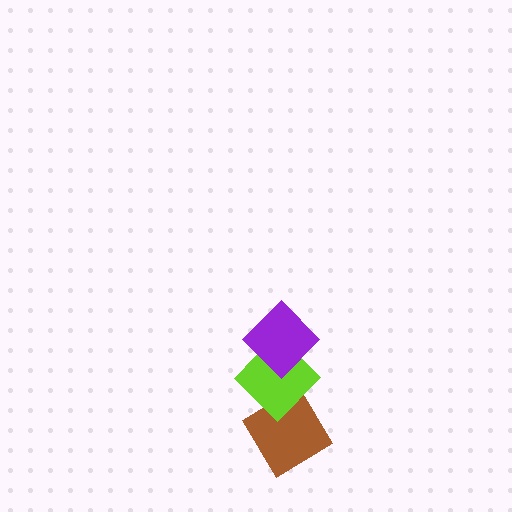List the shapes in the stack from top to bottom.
From top to bottom: the purple diamond, the lime diamond, the brown diamond.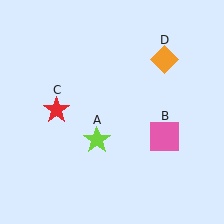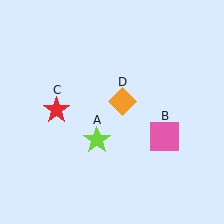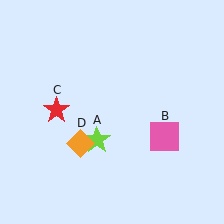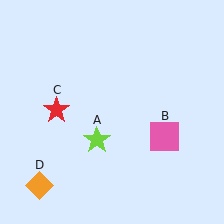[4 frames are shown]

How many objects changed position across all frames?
1 object changed position: orange diamond (object D).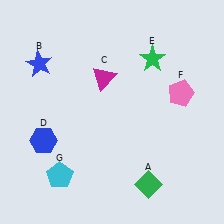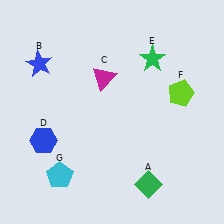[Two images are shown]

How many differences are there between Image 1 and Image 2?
There is 1 difference between the two images.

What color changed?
The pentagon (F) changed from pink in Image 1 to lime in Image 2.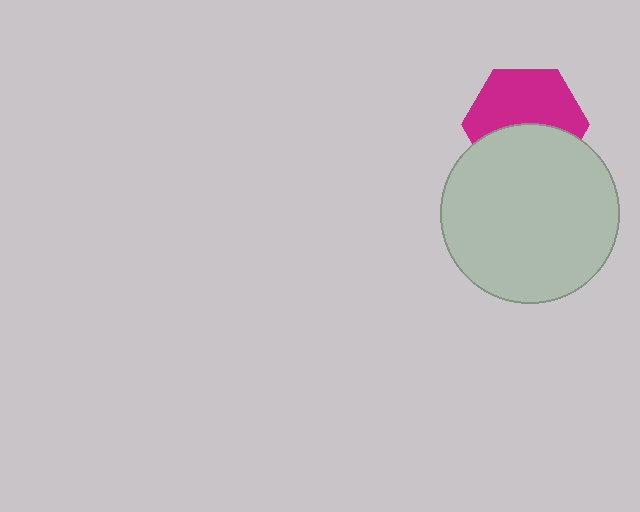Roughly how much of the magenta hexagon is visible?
About half of it is visible (roughly 55%).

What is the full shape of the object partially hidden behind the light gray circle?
The partially hidden object is a magenta hexagon.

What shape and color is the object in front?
The object in front is a light gray circle.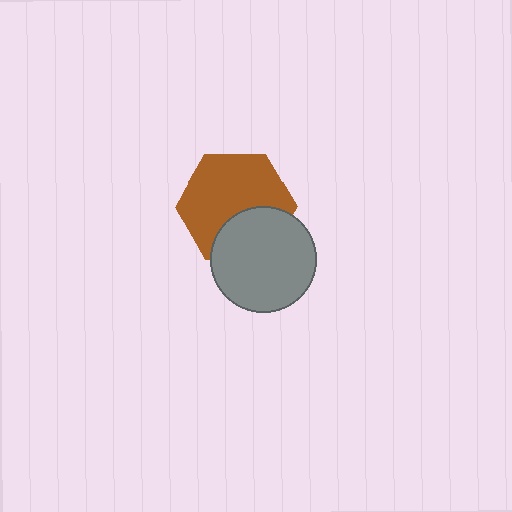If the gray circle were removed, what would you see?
You would see the complete brown hexagon.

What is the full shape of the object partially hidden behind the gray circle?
The partially hidden object is a brown hexagon.